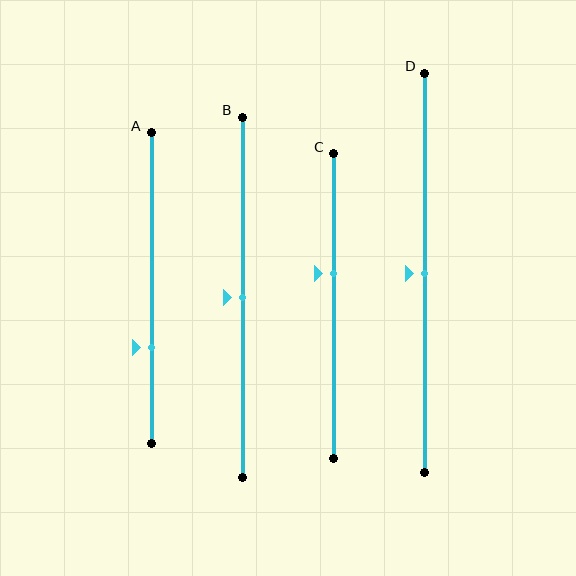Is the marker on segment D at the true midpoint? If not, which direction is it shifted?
Yes, the marker on segment D is at the true midpoint.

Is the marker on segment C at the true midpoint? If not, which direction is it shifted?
No, the marker on segment C is shifted upward by about 11% of the segment length.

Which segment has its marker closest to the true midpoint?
Segment B has its marker closest to the true midpoint.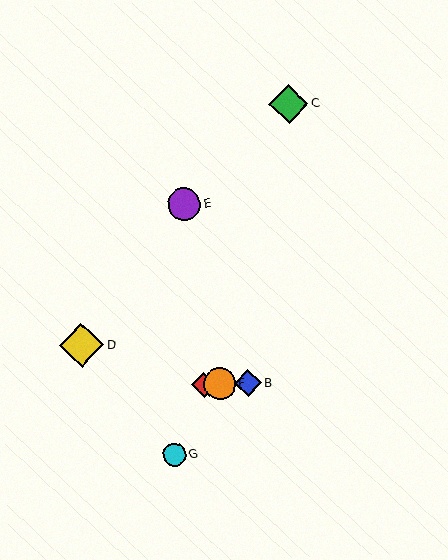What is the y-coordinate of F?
Object F is at y≈384.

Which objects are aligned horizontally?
Objects A, B, F are aligned horizontally.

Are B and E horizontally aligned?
No, B is at y≈383 and E is at y≈204.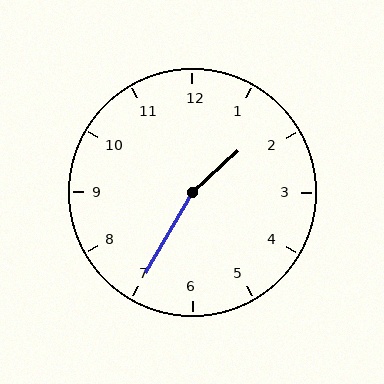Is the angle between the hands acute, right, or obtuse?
It is obtuse.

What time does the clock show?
1:35.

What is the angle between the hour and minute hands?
Approximately 162 degrees.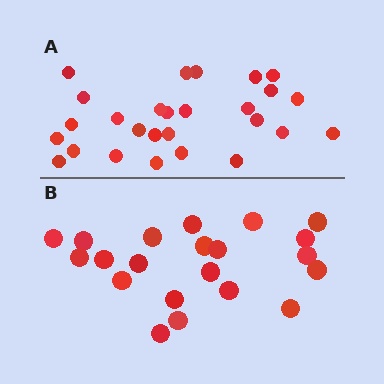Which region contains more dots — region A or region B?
Region A (the top region) has more dots.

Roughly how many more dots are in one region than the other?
Region A has about 6 more dots than region B.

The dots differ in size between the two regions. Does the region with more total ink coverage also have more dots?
No. Region B has more total ink coverage because its dots are larger, but region A actually contains more individual dots. Total area can be misleading — the number of items is what matters here.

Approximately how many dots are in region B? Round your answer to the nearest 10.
About 20 dots. (The exact count is 21, which rounds to 20.)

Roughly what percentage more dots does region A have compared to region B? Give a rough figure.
About 30% more.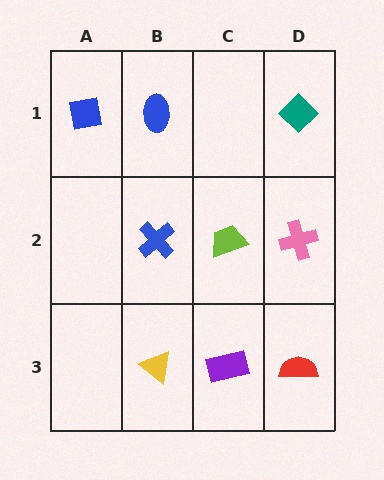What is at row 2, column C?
A lime trapezoid.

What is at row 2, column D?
A pink cross.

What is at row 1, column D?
A teal diamond.